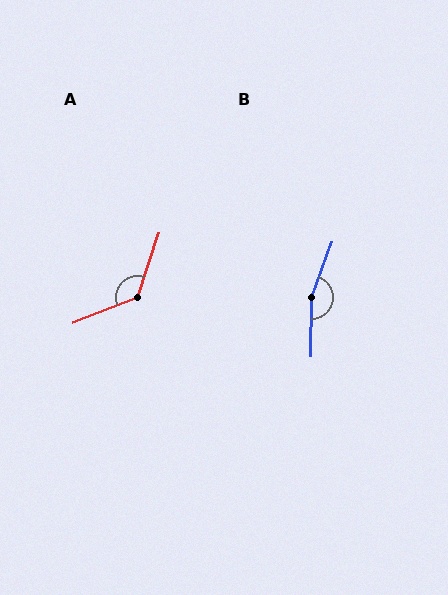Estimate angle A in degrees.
Approximately 129 degrees.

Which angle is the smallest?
A, at approximately 129 degrees.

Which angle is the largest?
B, at approximately 160 degrees.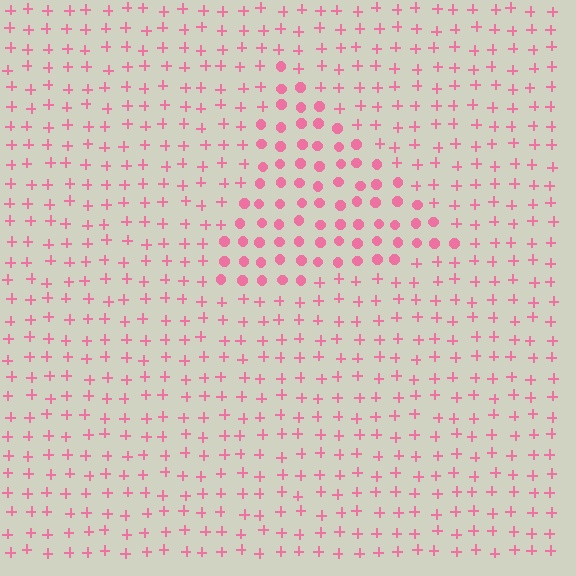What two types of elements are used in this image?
The image uses circles inside the triangle region and plus signs outside it.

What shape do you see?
I see a triangle.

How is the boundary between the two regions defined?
The boundary is defined by a change in element shape: circles inside vs. plus signs outside. All elements share the same color and spacing.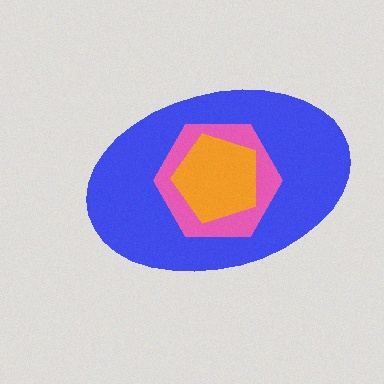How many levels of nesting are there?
3.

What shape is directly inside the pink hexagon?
The orange pentagon.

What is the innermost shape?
The orange pentagon.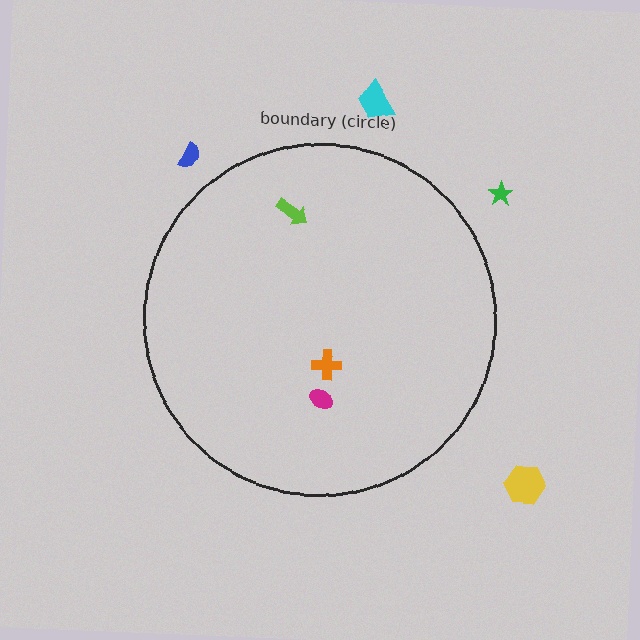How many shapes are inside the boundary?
3 inside, 4 outside.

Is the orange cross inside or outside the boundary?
Inside.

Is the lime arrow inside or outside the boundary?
Inside.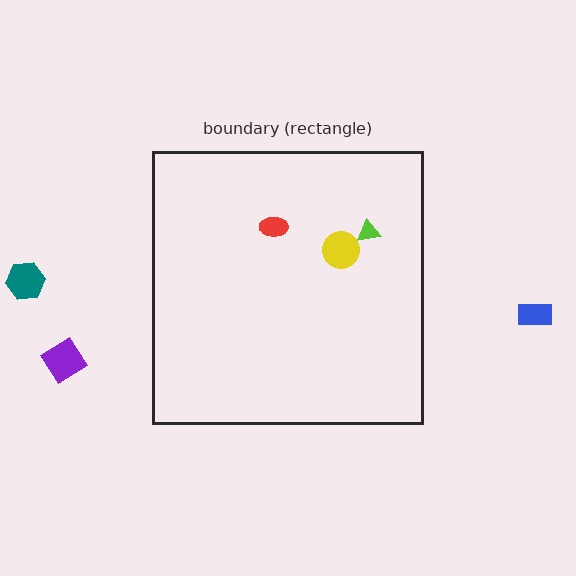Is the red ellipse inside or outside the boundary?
Inside.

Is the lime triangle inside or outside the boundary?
Inside.